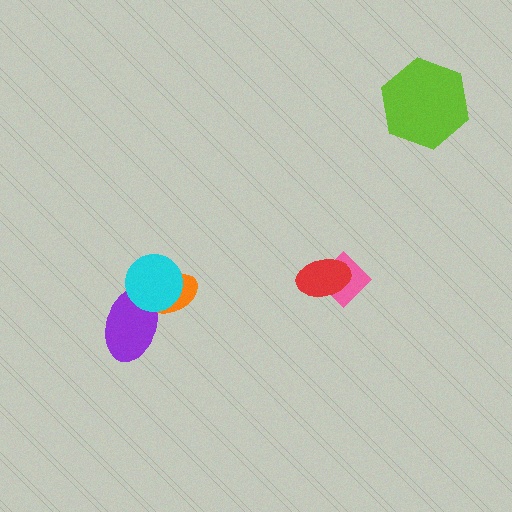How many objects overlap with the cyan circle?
2 objects overlap with the cyan circle.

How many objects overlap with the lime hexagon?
0 objects overlap with the lime hexagon.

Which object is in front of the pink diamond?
The red ellipse is in front of the pink diamond.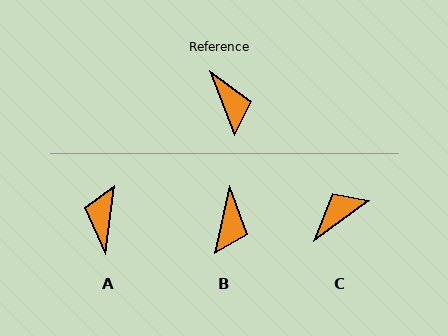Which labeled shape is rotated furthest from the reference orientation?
A, about 150 degrees away.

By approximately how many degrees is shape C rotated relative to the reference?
Approximately 105 degrees counter-clockwise.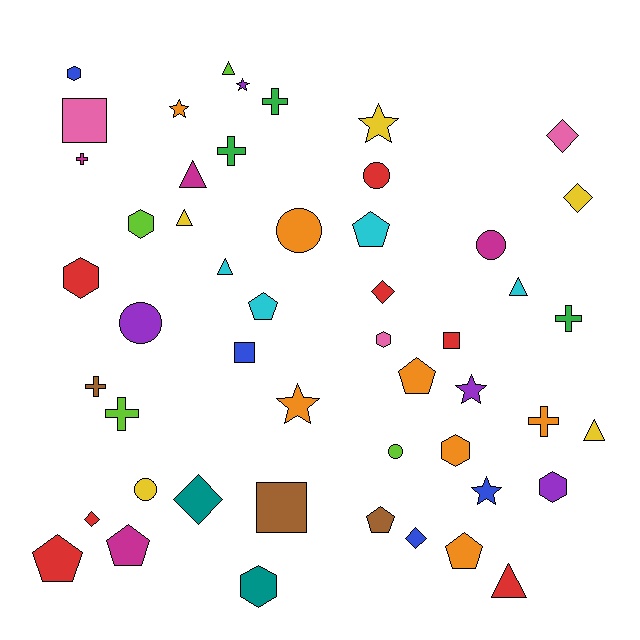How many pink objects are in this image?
There are 3 pink objects.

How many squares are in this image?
There are 4 squares.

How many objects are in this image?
There are 50 objects.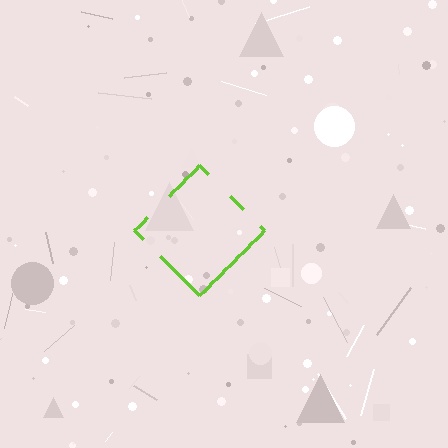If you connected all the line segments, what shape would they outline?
They would outline a diamond.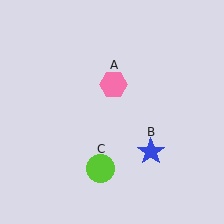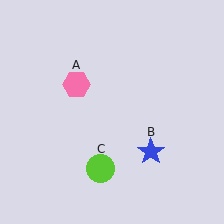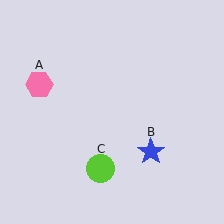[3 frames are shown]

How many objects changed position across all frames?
1 object changed position: pink hexagon (object A).